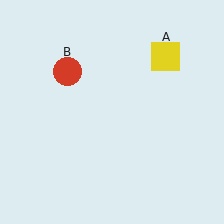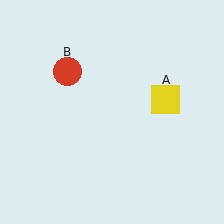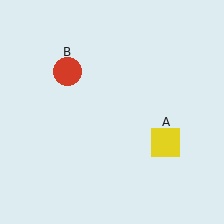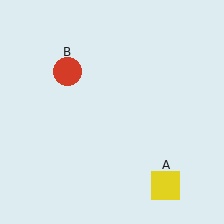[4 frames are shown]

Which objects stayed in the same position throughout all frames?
Red circle (object B) remained stationary.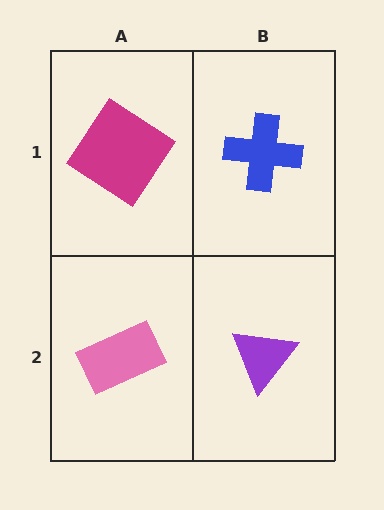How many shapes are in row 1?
2 shapes.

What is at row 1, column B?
A blue cross.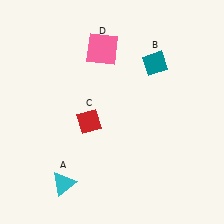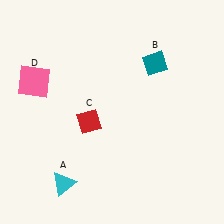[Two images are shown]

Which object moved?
The pink square (D) moved left.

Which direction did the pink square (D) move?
The pink square (D) moved left.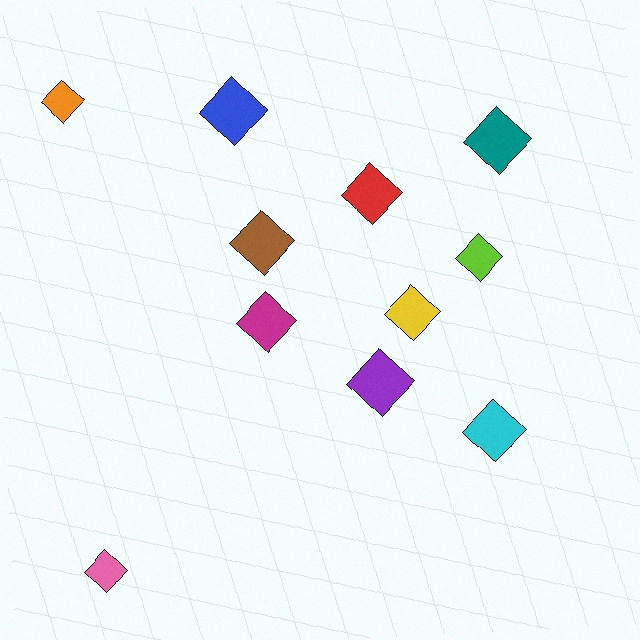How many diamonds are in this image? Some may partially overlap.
There are 11 diamonds.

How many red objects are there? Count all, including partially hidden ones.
There is 1 red object.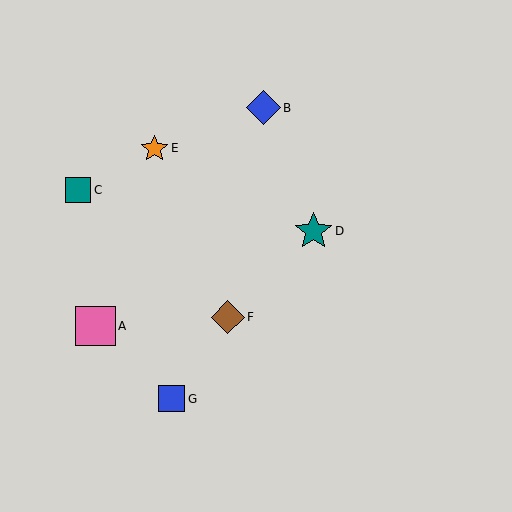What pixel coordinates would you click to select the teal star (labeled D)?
Click at (314, 231) to select the teal star D.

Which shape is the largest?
The pink square (labeled A) is the largest.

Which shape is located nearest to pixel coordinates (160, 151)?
The orange star (labeled E) at (154, 148) is nearest to that location.